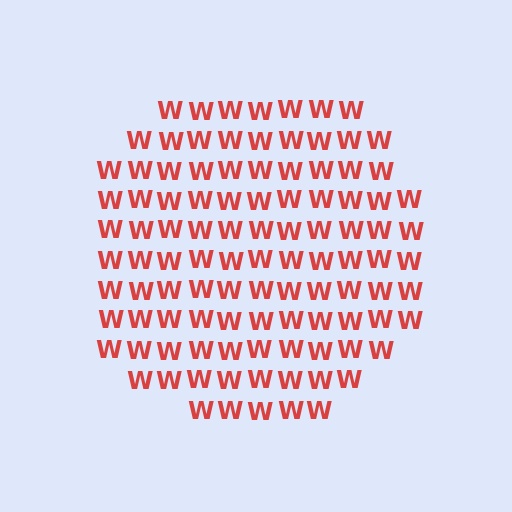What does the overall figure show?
The overall figure shows a circle.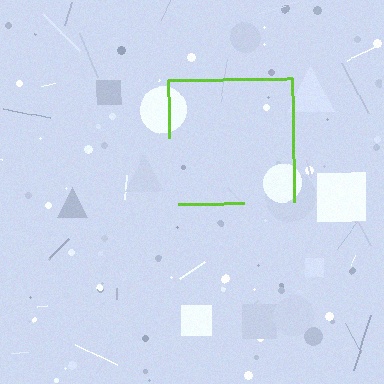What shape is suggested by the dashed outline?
The dashed outline suggests a square.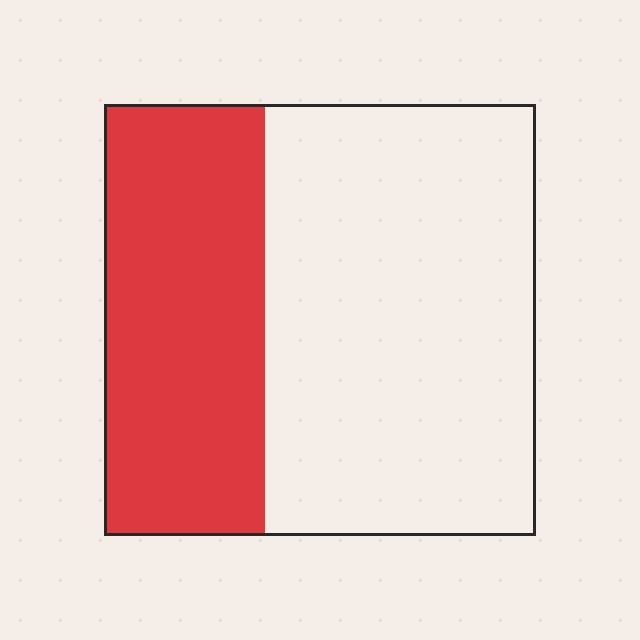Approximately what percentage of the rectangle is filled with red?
Approximately 35%.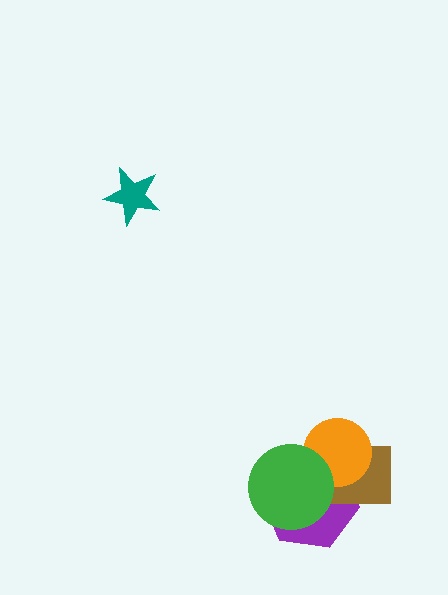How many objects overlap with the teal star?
0 objects overlap with the teal star.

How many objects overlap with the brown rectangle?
3 objects overlap with the brown rectangle.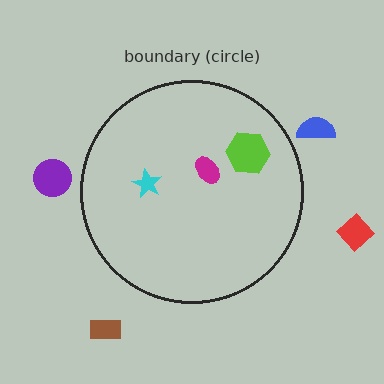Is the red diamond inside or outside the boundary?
Outside.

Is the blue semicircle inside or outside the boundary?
Outside.